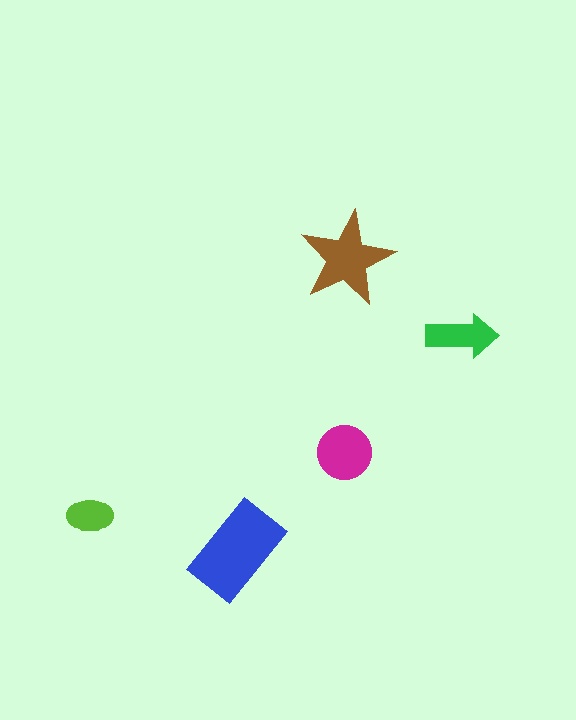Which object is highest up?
The brown star is topmost.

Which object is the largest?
The blue rectangle.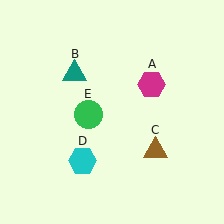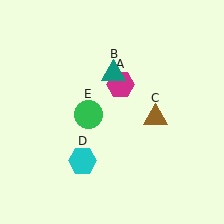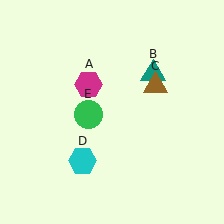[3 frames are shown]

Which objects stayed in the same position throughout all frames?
Cyan hexagon (object D) and green circle (object E) remained stationary.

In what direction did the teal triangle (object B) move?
The teal triangle (object B) moved right.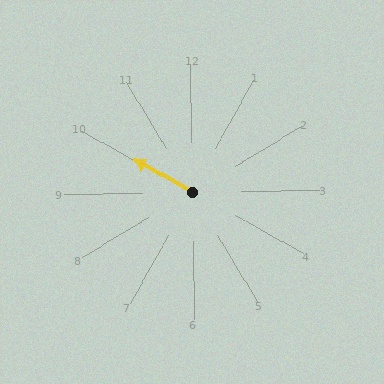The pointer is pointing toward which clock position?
Roughly 10 o'clock.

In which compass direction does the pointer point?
Northwest.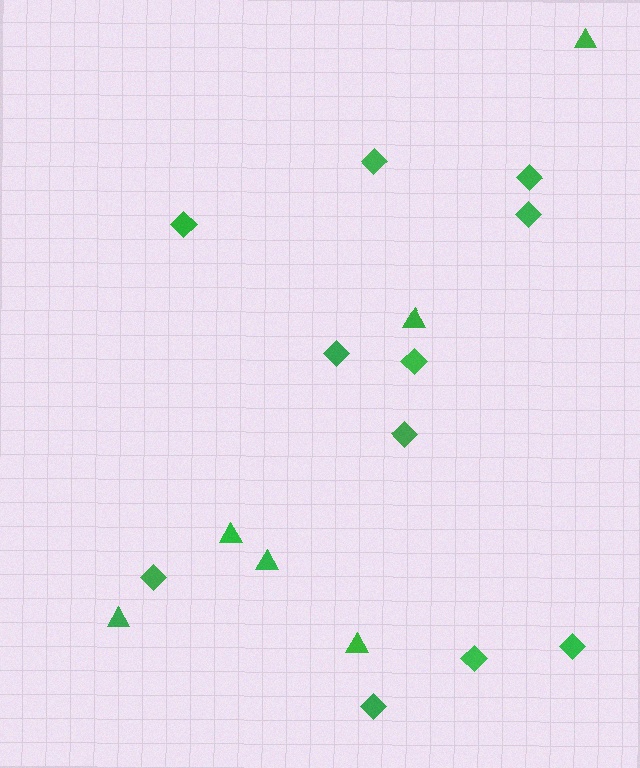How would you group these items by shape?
There are 2 groups: one group of triangles (6) and one group of diamonds (11).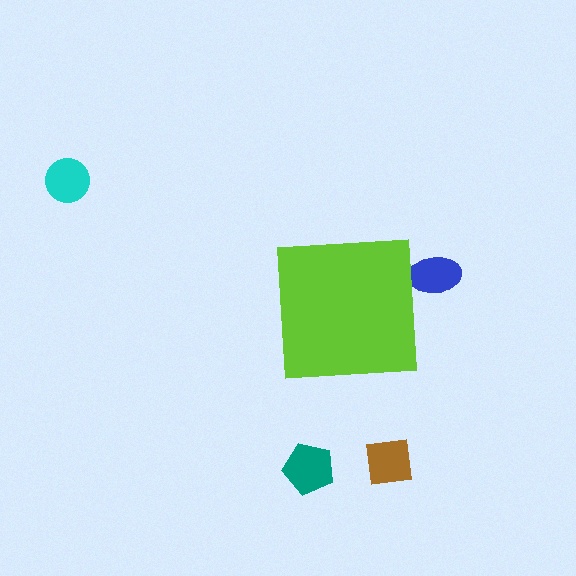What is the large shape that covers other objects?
A lime square.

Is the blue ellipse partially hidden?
Yes, the blue ellipse is partially hidden behind the lime square.